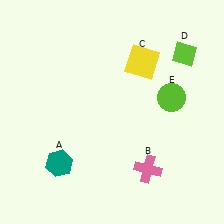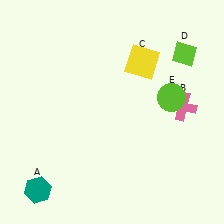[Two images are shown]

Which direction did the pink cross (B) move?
The pink cross (B) moved up.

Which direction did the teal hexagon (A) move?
The teal hexagon (A) moved down.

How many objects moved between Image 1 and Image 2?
2 objects moved between the two images.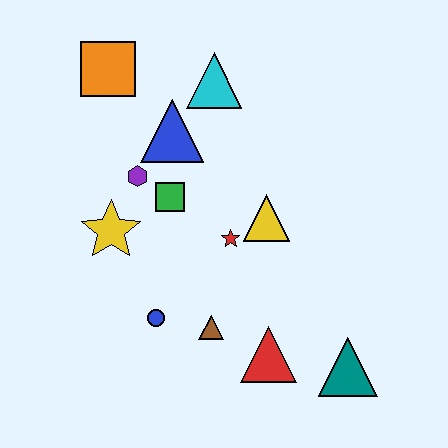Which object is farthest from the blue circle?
The orange square is farthest from the blue circle.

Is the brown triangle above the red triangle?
Yes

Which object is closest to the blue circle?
The brown triangle is closest to the blue circle.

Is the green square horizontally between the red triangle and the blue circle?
Yes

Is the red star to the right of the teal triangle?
No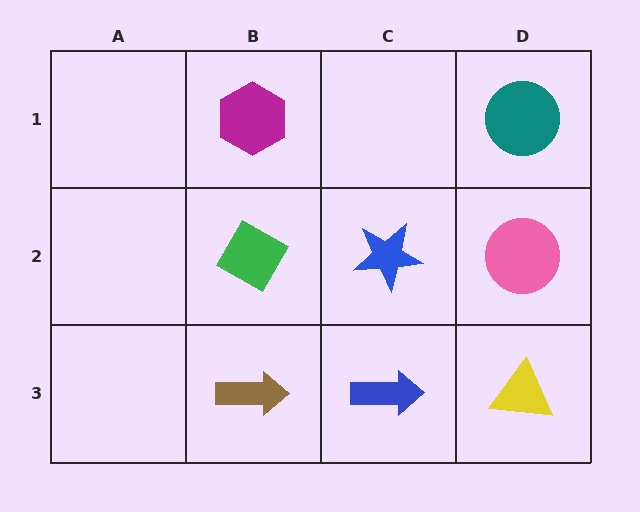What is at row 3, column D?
A yellow triangle.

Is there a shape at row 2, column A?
No, that cell is empty.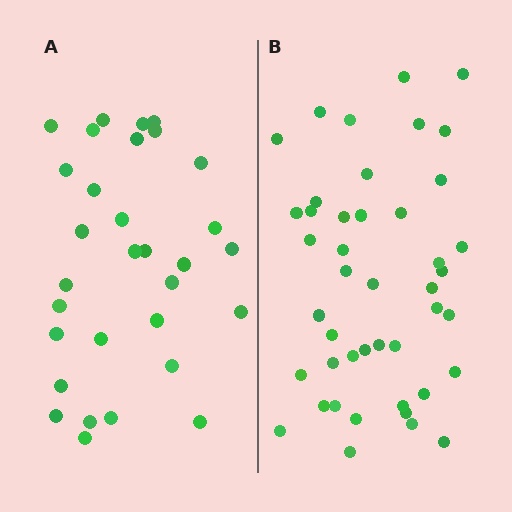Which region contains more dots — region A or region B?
Region B (the right region) has more dots.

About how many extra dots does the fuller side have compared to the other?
Region B has approximately 15 more dots than region A.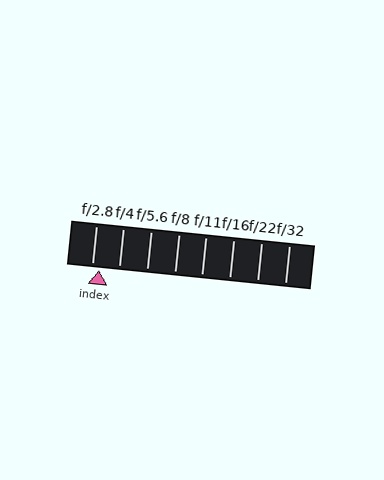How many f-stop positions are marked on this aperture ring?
There are 8 f-stop positions marked.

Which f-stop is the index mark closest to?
The index mark is closest to f/2.8.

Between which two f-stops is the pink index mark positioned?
The index mark is between f/2.8 and f/4.